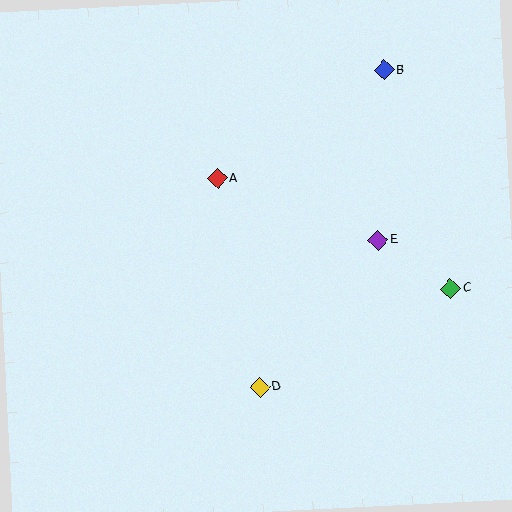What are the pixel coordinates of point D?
Point D is at (260, 387).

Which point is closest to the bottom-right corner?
Point C is closest to the bottom-right corner.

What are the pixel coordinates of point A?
Point A is at (217, 178).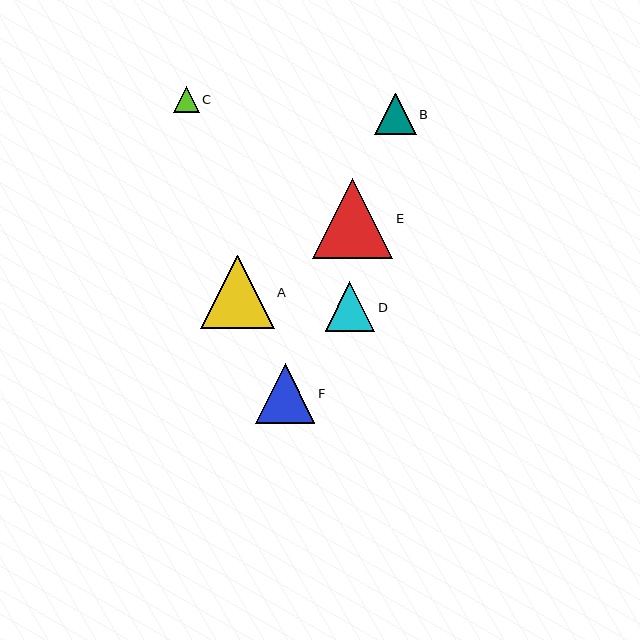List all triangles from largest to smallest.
From largest to smallest: E, A, F, D, B, C.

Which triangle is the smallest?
Triangle C is the smallest with a size of approximately 26 pixels.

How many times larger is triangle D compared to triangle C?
Triangle D is approximately 1.9 times the size of triangle C.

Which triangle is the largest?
Triangle E is the largest with a size of approximately 81 pixels.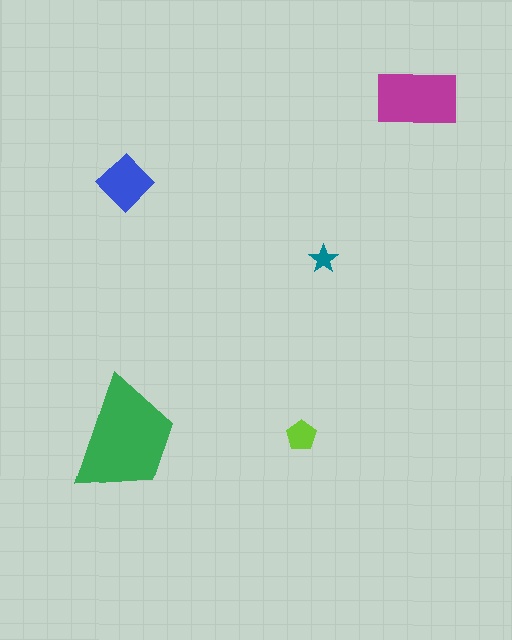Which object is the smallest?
The teal star.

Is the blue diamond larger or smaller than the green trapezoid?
Smaller.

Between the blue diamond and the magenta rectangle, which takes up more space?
The magenta rectangle.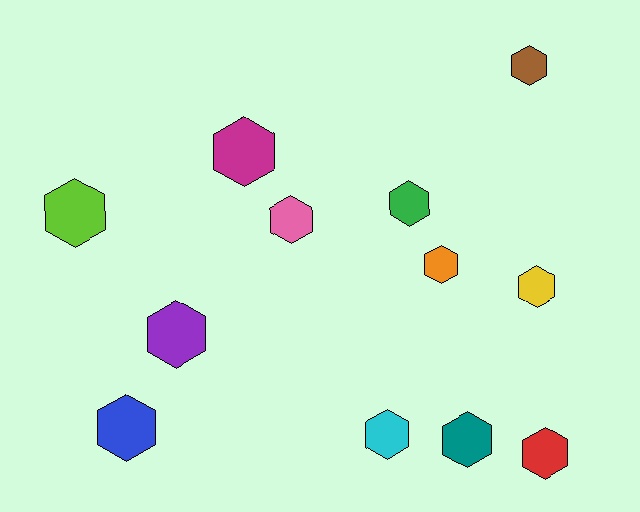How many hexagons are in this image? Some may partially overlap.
There are 12 hexagons.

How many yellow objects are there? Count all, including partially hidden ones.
There is 1 yellow object.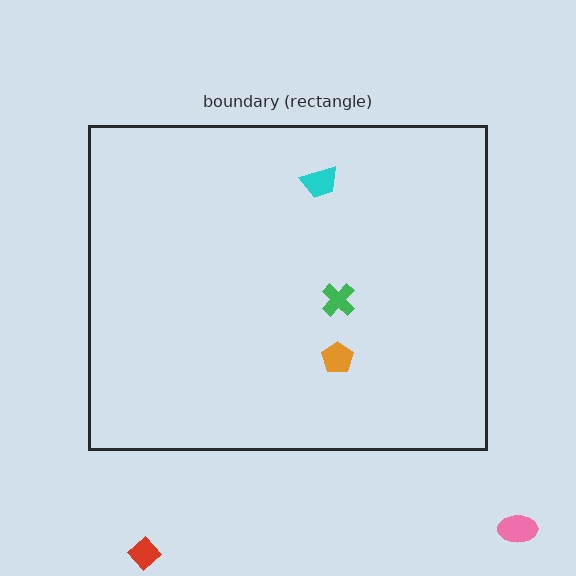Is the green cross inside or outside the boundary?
Inside.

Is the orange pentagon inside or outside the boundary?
Inside.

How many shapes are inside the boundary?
3 inside, 2 outside.